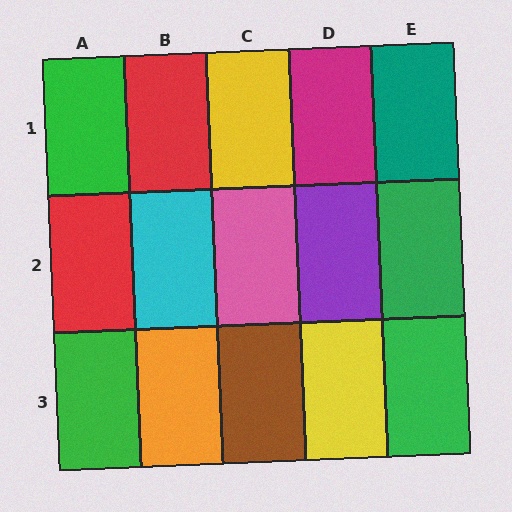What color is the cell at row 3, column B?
Orange.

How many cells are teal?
1 cell is teal.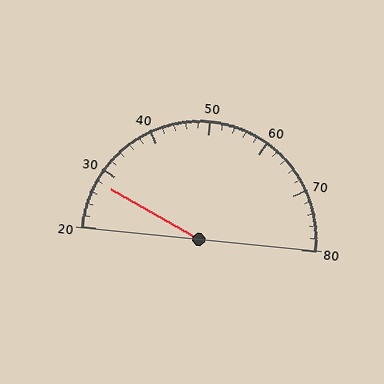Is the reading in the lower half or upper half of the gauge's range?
The reading is in the lower half of the range (20 to 80).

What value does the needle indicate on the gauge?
The needle indicates approximately 28.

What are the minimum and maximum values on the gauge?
The gauge ranges from 20 to 80.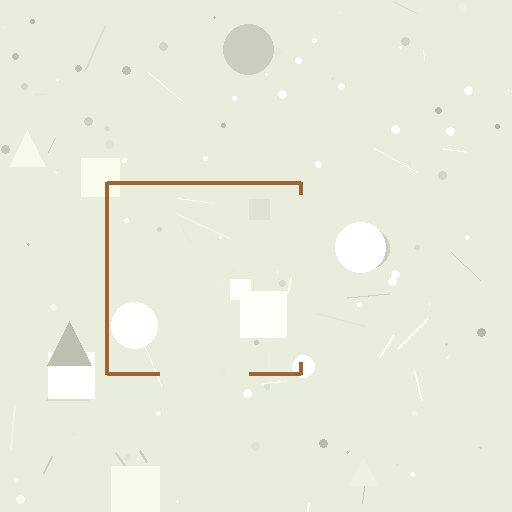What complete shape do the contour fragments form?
The contour fragments form a square.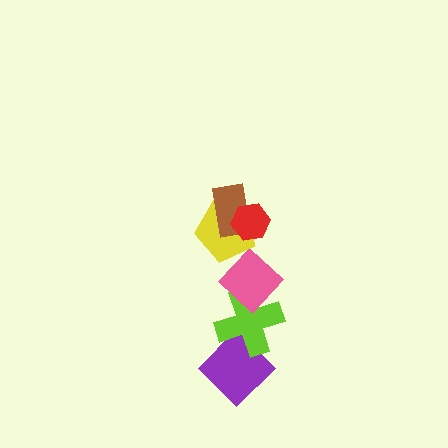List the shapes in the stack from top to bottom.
From top to bottom: the red hexagon, the brown rectangle, the yellow pentagon, the pink diamond, the lime cross, the purple diamond.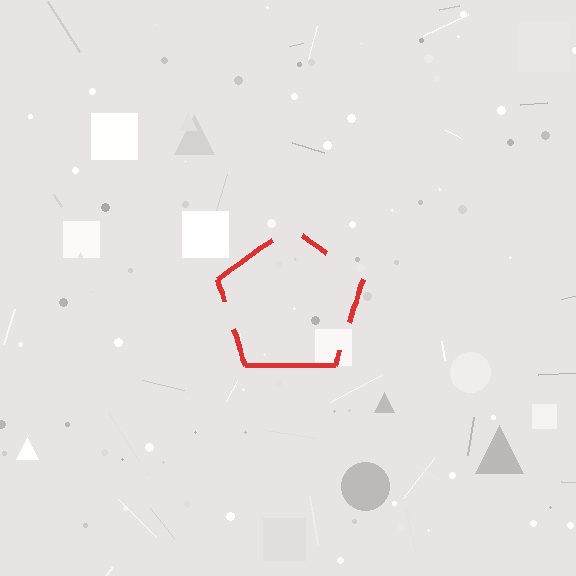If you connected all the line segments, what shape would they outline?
They would outline a pentagon.